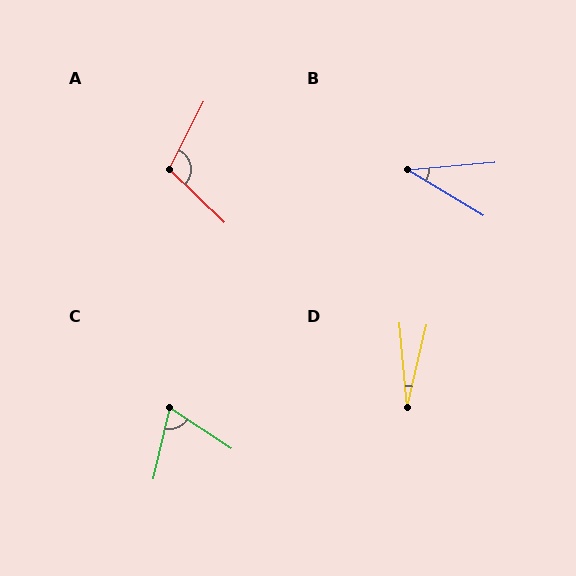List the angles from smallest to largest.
D (18°), B (36°), C (69°), A (107°).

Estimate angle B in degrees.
Approximately 36 degrees.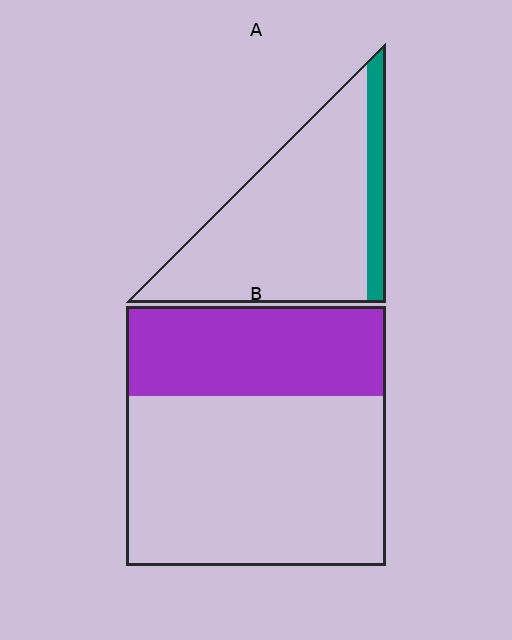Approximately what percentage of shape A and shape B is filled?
A is approximately 15% and B is approximately 35%.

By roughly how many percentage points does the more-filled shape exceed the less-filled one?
By roughly 20 percentage points (B over A).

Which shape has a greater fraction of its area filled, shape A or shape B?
Shape B.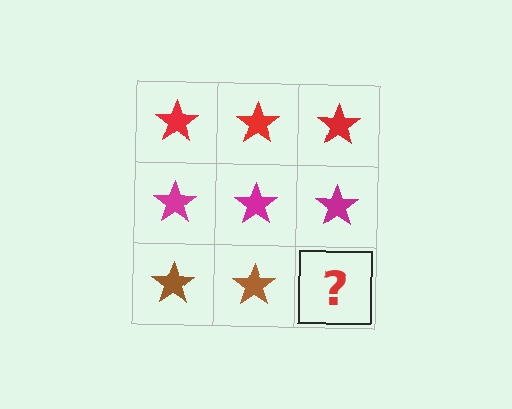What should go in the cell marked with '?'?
The missing cell should contain a brown star.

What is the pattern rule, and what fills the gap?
The rule is that each row has a consistent color. The gap should be filled with a brown star.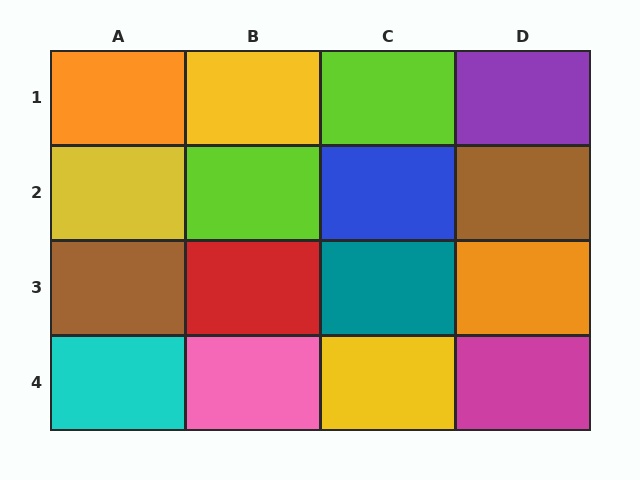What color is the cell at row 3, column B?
Red.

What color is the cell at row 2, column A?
Yellow.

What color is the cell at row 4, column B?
Pink.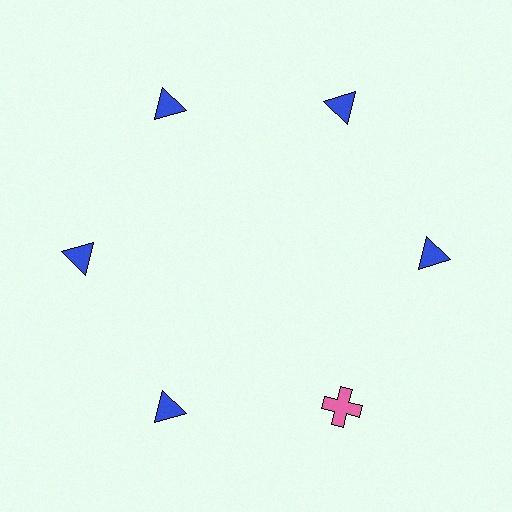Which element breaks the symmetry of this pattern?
The pink cross at roughly the 5 o'clock position breaks the symmetry. All other shapes are blue triangles.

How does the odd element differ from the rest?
It differs in both color (pink instead of blue) and shape (cross instead of triangle).